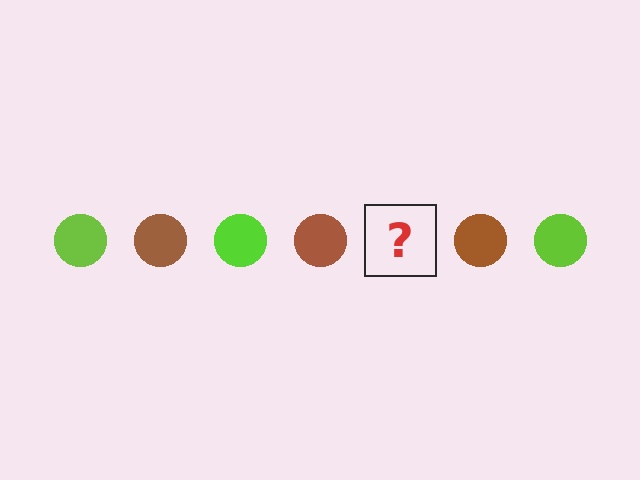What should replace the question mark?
The question mark should be replaced with a lime circle.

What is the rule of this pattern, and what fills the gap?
The rule is that the pattern cycles through lime, brown circles. The gap should be filled with a lime circle.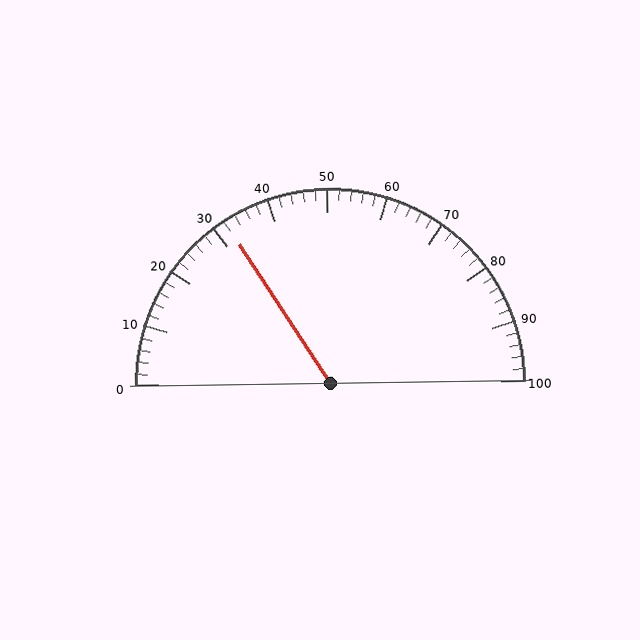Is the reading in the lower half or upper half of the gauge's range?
The reading is in the lower half of the range (0 to 100).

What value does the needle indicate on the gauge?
The needle indicates approximately 32.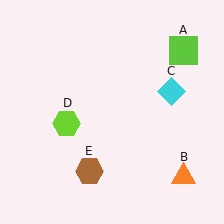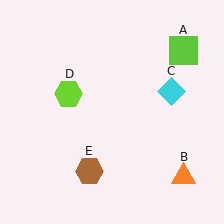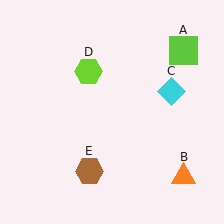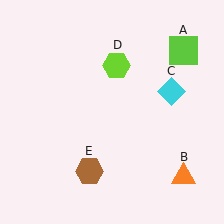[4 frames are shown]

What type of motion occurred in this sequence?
The lime hexagon (object D) rotated clockwise around the center of the scene.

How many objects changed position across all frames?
1 object changed position: lime hexagon (object D).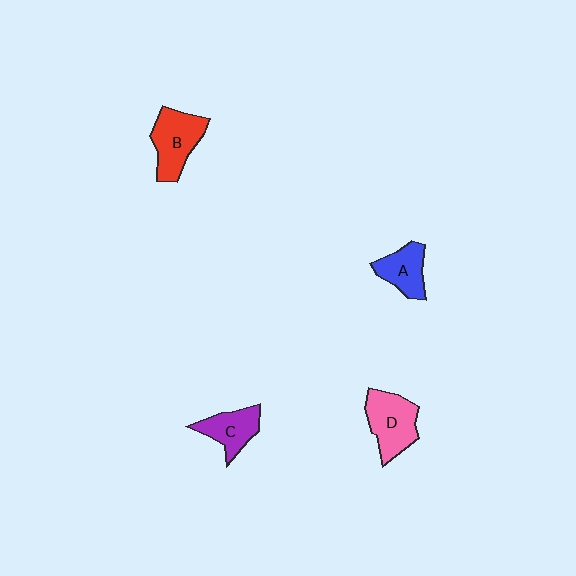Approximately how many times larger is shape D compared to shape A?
Approximately 1.4 times.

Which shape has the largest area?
Shape D (pink).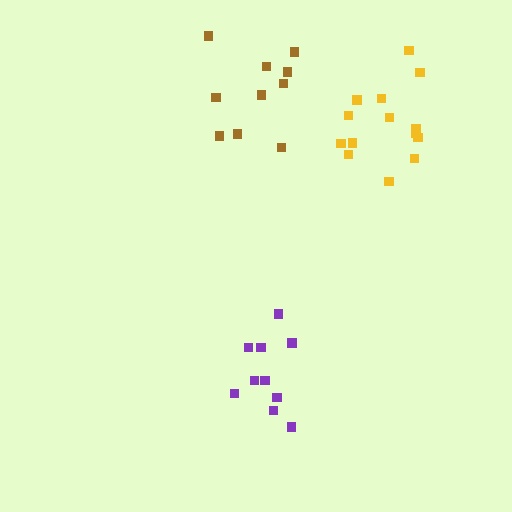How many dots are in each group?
Group 1: 10 dots, Group 2: 10 dots, Group 3: 14 dots (34 total).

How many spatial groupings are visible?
There are 3 spatial groupings.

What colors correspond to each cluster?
The clusters are colored: purple, brown, yellow.